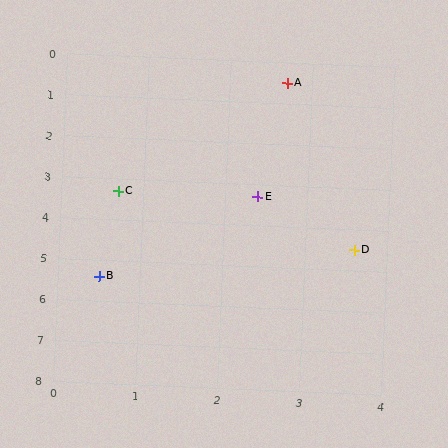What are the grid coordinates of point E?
Point E is at approximately (2.4, 3.3).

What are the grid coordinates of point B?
Point B is at approximately (0.5, 5.4).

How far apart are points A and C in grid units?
Points A and C are about 3.4 grid units apart.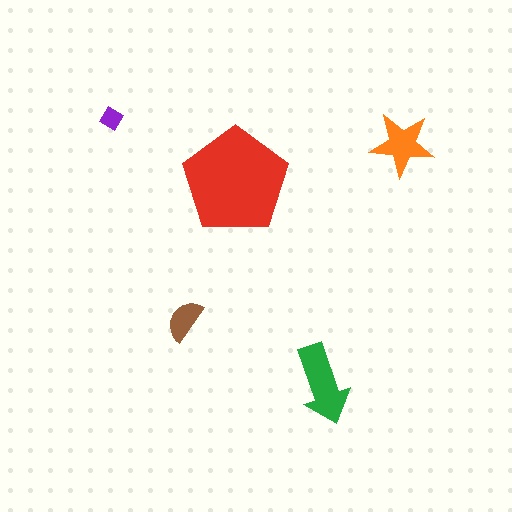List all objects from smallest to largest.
The purple diamond, the brown semicircle, the orange star, the green arrow, the red pentagon.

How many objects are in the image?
There are 5 objects in the image.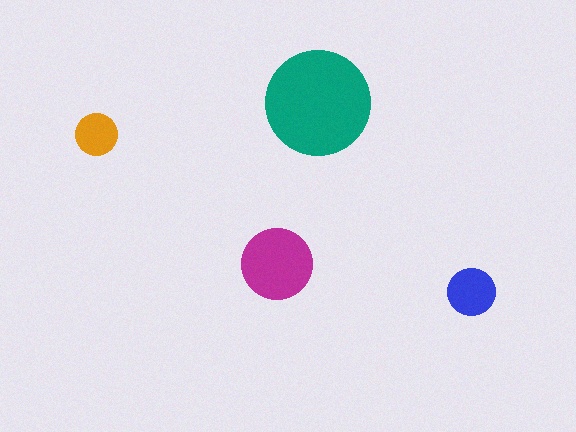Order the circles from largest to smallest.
the teal one, the magenta one, the blue one, the orange one.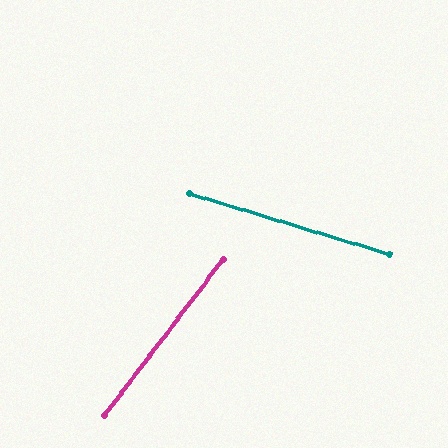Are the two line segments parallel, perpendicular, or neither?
Neither parallel nor perpendicular — they differ by about 70°.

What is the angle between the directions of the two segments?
Approximately 70 degrees.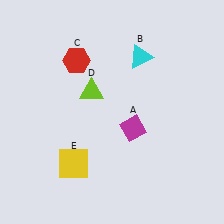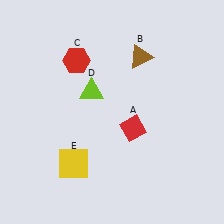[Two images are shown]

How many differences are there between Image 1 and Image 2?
There are 2 differences between the two images.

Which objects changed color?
A changed from magenta to red. B changed from cyan to brown.